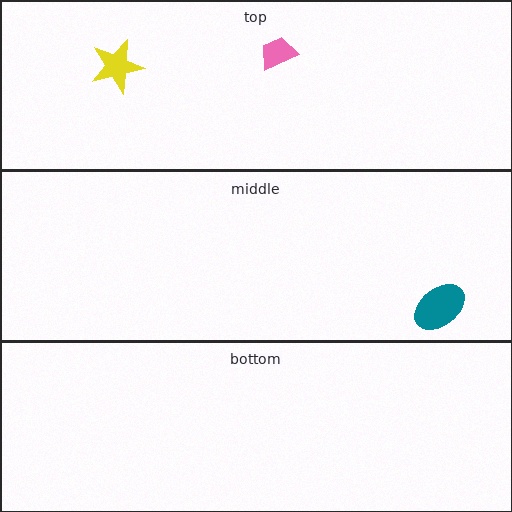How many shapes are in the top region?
2.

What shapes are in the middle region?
The teal ellipse.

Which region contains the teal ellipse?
The middle region.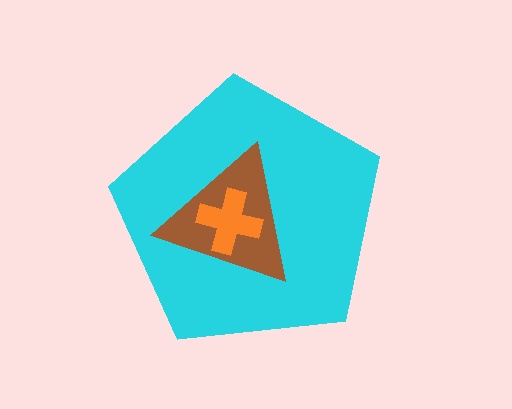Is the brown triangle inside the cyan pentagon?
Yes.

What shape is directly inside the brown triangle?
The orange cross.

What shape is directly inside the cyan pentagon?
The brown triangle.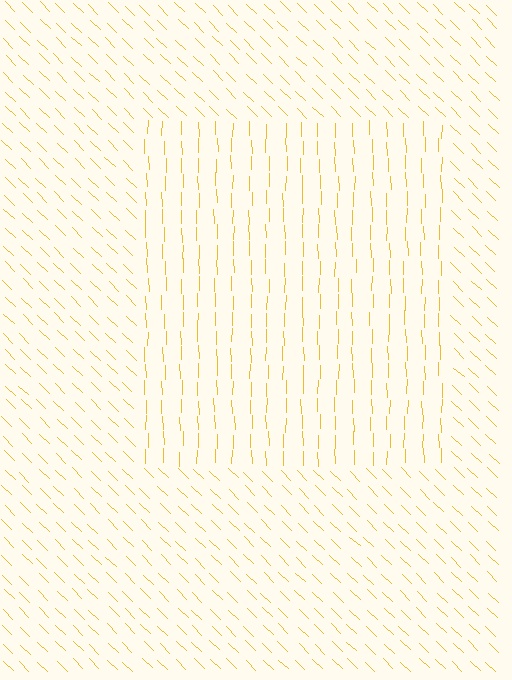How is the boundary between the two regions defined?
The boundary is defined purely by a change in line orientation (approximately 45 degrees difference). All lines are the same color and thickness.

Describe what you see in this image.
The image is filled with small yellow line segments. A rectangle region in the image has lines oriented differently from the surrounding lines, creating a visible texture boundary.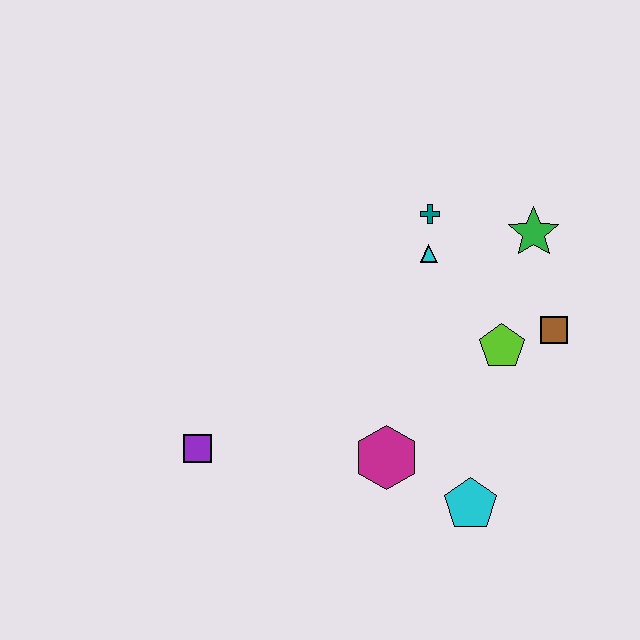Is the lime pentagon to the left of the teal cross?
No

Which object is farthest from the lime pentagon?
The purple square is farthest from the lime pentagon.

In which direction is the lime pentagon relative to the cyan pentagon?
The lime pentagon is above the cyan pentagon.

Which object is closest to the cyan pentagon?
The magenta hexagon is closest to the cyan pentagon.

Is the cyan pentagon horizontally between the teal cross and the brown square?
Yes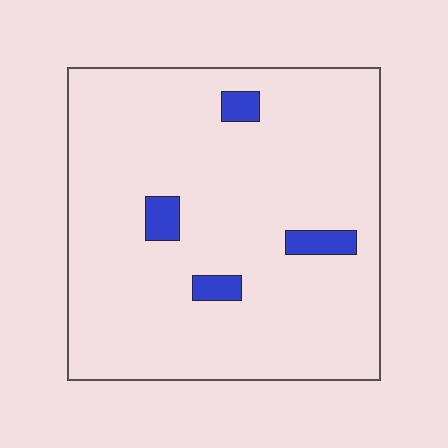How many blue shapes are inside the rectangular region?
4.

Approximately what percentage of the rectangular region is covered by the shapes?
Approximately 5%.